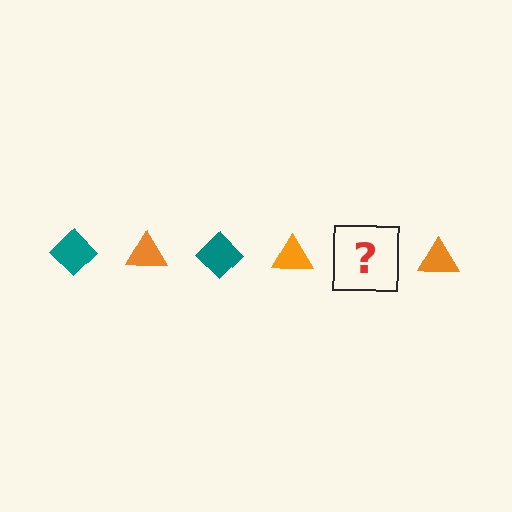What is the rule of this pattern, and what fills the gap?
The rule is that the pattern alternates between teal diamond and orange triangle. The gap should be filled with a teal diamond.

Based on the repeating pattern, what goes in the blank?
The blank should be a teal diamond.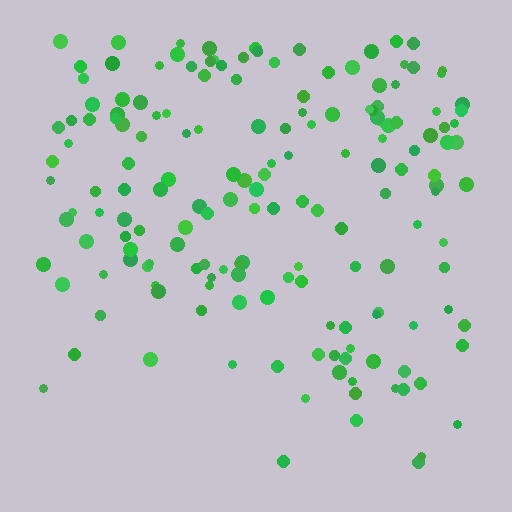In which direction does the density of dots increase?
From bottom to top, with the top side densest.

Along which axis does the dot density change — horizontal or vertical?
Vertical.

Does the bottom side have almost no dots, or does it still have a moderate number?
Still a moderate number, just noticeably fewer than the top.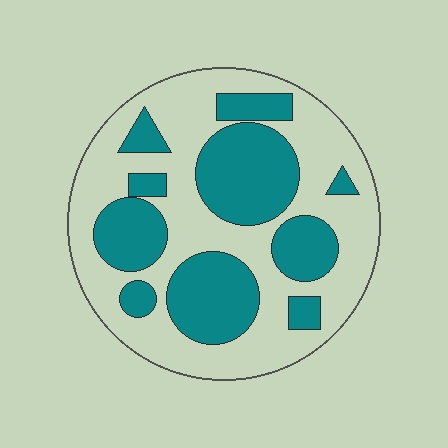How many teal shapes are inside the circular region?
10.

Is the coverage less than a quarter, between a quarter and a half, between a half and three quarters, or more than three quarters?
Between a quarter and a half.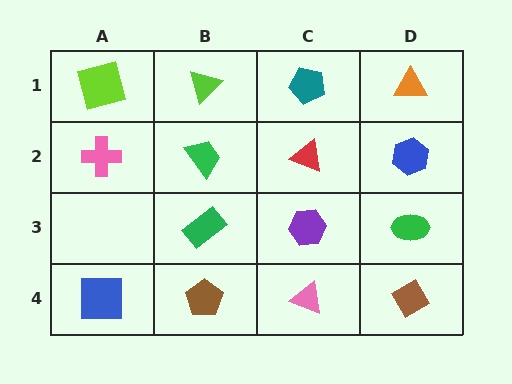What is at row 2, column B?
A green trapezoid.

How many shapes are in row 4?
4 shapes.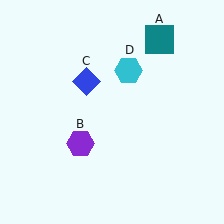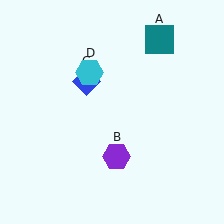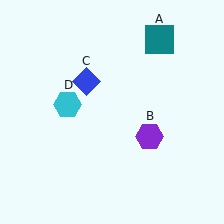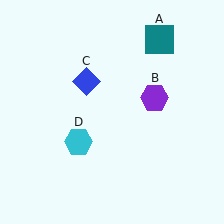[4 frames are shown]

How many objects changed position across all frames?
2 objects changed position: purple hexagon (object B), cyan hexagon (object D).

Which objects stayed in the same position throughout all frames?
Teal square (object A) and blue diamond (object C) remained stationary.